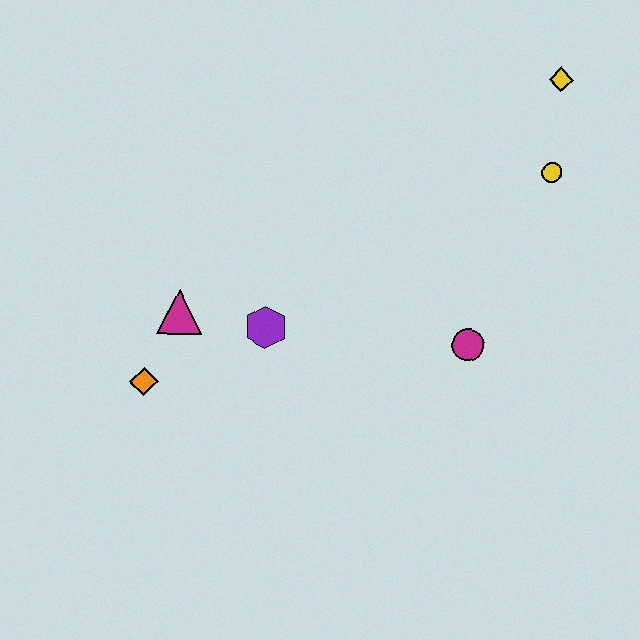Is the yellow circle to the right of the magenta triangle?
Yes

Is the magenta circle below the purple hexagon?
Yes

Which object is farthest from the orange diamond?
The yellow diamond is farthest from the orange diamond.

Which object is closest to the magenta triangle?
The orange diamond is closest to the magenta triangle.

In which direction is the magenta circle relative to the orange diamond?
The magenta circle is to the right of the orange diamond.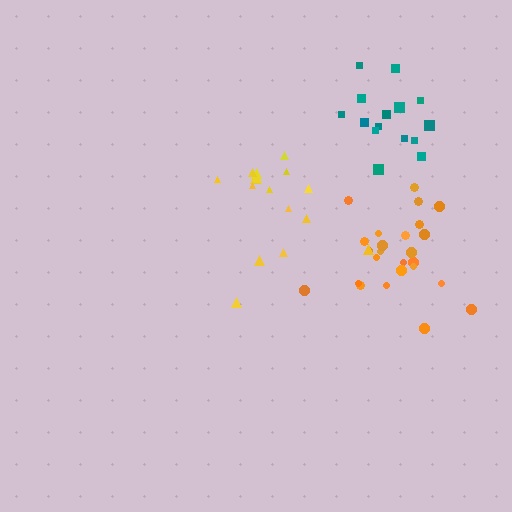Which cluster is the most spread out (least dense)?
Yellow.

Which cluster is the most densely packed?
Teal.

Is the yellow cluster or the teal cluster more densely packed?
Teal.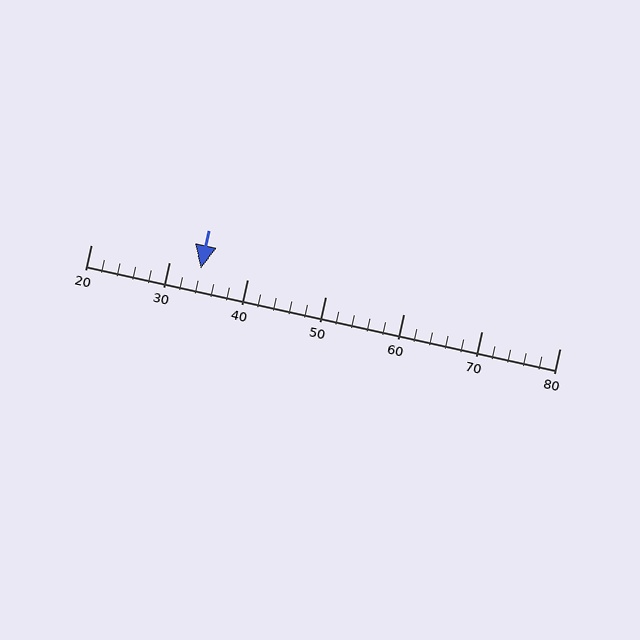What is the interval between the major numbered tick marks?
The major tick marks are spaced 10 units apart.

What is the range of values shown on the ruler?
The ruler shows values from 20 to 80.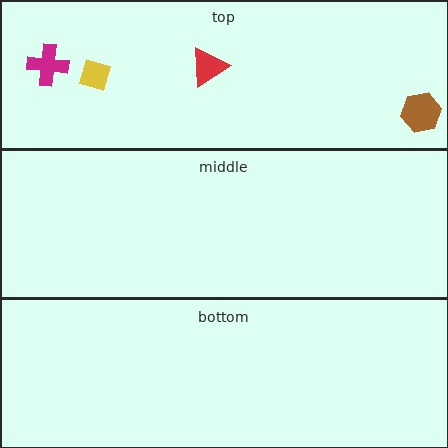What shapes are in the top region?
The yellow diamond, the brown hexagon, the red triangle, the magenta cross.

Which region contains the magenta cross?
The top region.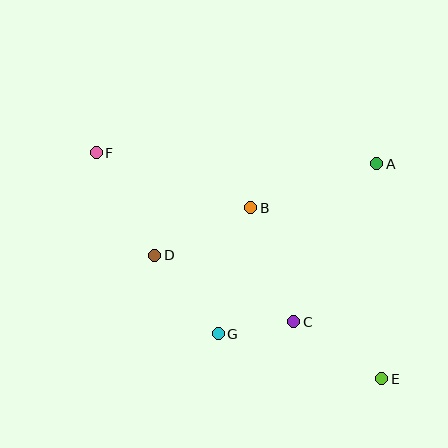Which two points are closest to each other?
Points C and G are closest to each other.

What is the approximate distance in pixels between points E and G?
The distance between E and G is approximately 170 pixels.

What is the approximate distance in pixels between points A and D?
The distance between A and D is approximately 240 pixels.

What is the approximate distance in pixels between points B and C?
The distance between B and C is approximately 122 pixels.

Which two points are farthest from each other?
Points E and F are farthest from each other.